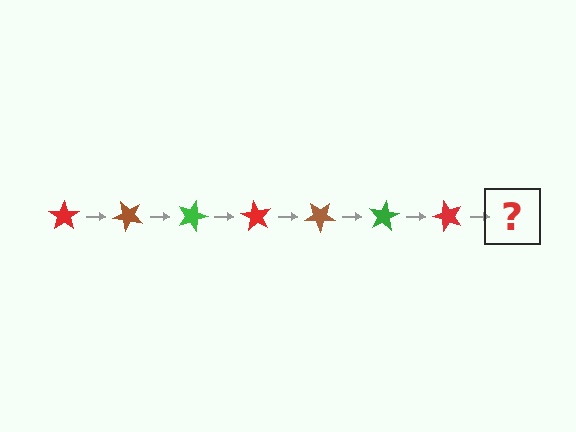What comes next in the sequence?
The next element should be a brown star, rotated 315 degrees from the start.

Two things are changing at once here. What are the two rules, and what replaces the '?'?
The two rules are that it rotates 45 degrees each step and the color cycles through red, brown, and green. The '?' should be a brown star, rotated 315 degrees from the start.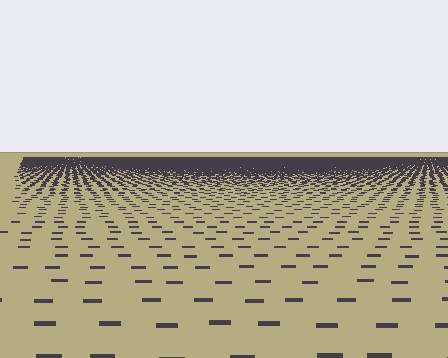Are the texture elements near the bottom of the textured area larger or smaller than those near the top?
Larger. Near the bottom, elements are closer to the viewer and appear at a bigger on-screen size.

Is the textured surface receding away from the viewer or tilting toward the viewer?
The surface is receding away from the viewer. Texture elements get smaller and denser toward the top.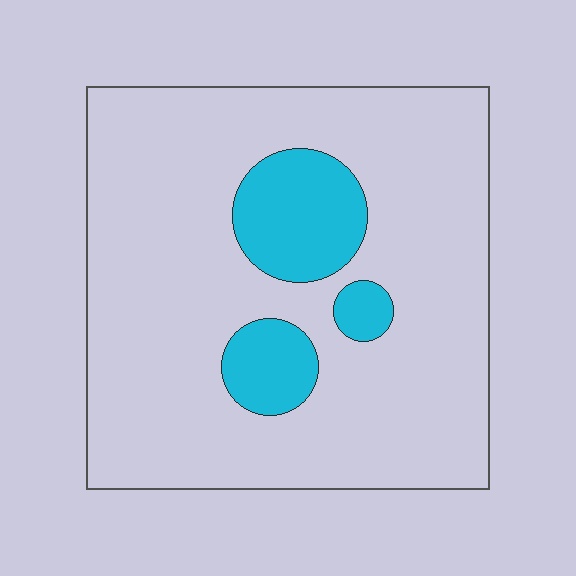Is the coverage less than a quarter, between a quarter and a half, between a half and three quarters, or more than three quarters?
Less than a quarter.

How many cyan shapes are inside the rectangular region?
3.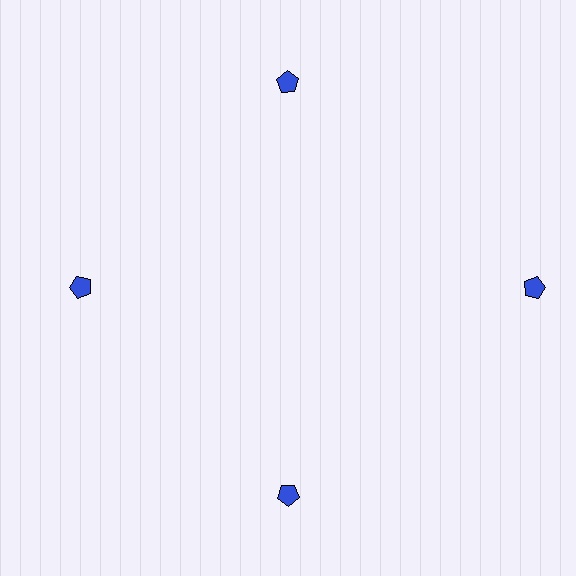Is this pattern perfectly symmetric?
No. The 4 blue pentagons are arranged in a ring, but one element near the 3 o'clock position is pushed outward from the center, breaking the 4-fold rotational symmetry.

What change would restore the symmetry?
The symmetry would be restored by moving it inward, back onto the ring so that all 4 pentagons sit at equal angles and equal distance from the center.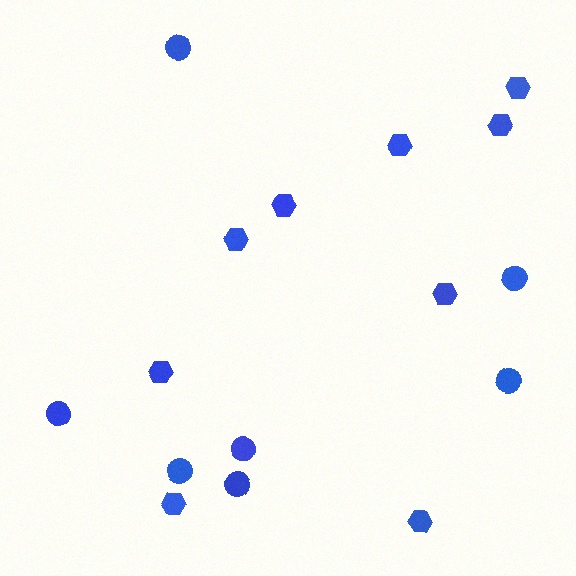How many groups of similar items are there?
There are 2 groups: one group of hexagons (9) and one group of circles (7).